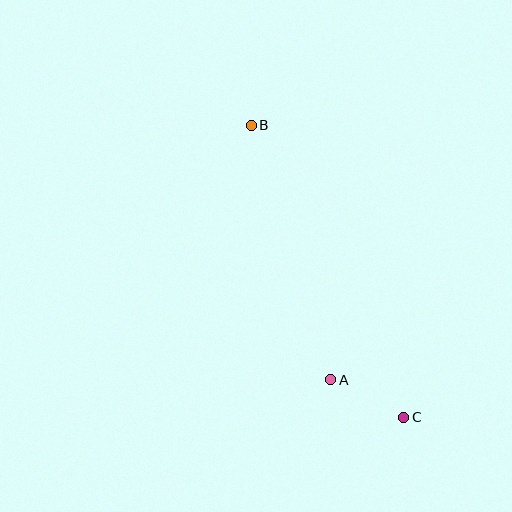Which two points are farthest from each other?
Points B and C are farthest from each other.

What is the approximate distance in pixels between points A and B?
The distance between A and B is approximately 266 pixels.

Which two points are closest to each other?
Points A and C are closest to each other.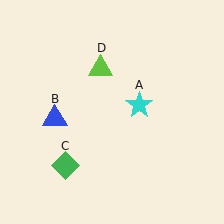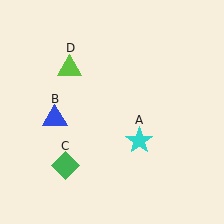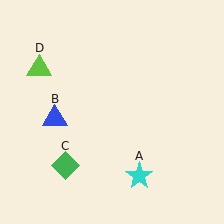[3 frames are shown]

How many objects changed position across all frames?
2 objects changed position: cyan star (object A), lime triangle (object D).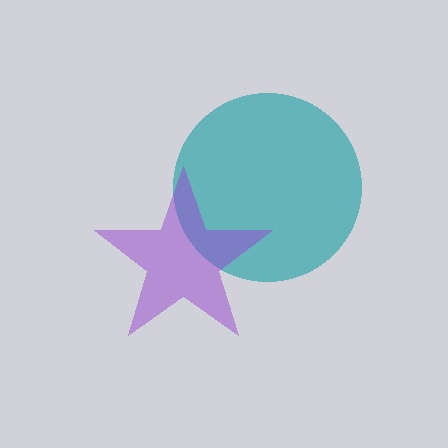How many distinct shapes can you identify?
There are 2 distinct shapes: a teal circle, a purple star.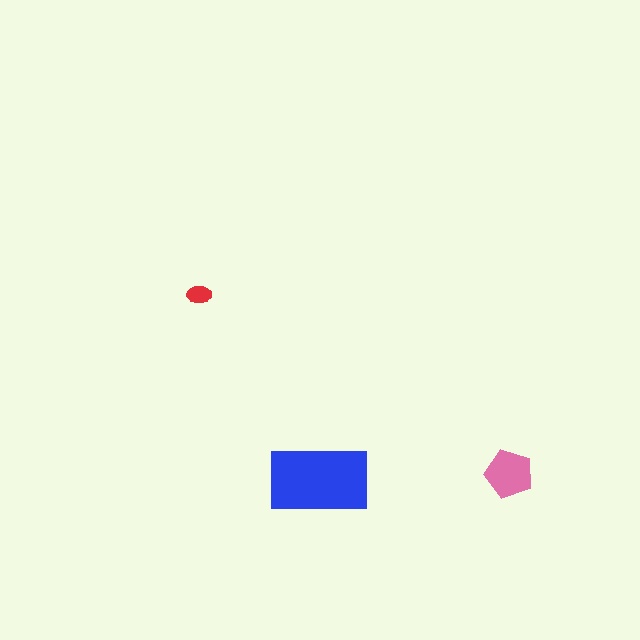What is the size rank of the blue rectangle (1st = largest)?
1st.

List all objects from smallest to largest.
The red ellipse, the pink pentagon, the blue rectangle.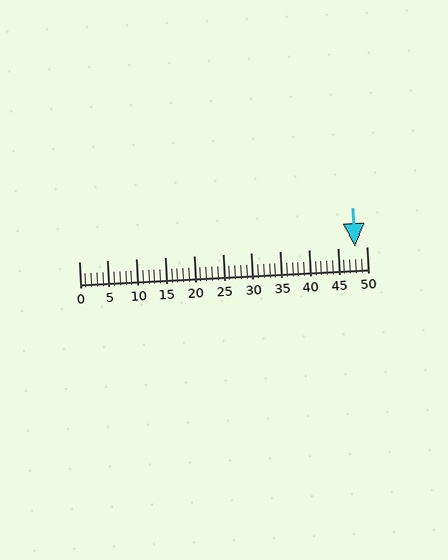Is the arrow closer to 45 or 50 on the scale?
The arrow is closer to 50.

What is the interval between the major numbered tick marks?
The major tick marks are spaced 5 units apart.